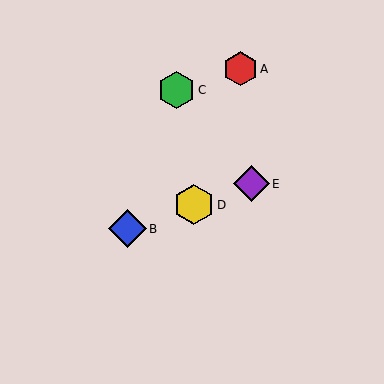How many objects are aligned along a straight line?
3 objects (B, D, E) are aligned along a straight line.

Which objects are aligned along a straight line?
Objects B, D, E are aligned along a straight line.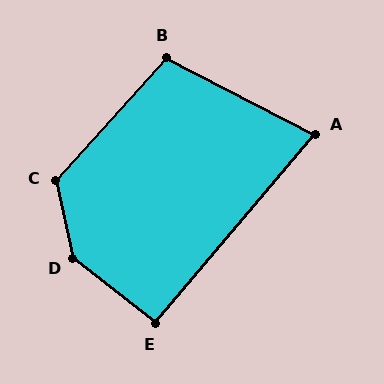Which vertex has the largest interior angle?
D, at approximately 140 degrees.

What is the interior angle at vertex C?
Approximately 126 degrees (obtuse).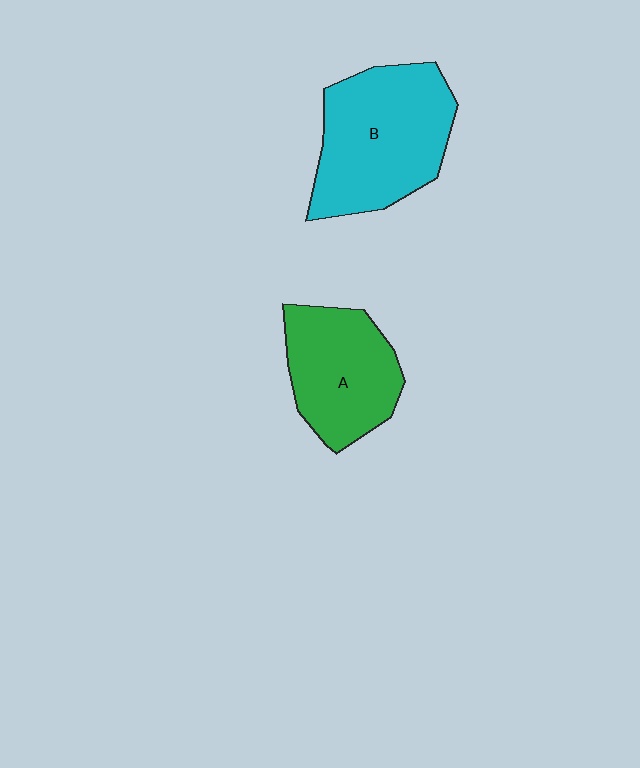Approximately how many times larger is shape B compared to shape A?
Approximately 1.3 times.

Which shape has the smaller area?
Shape A (green).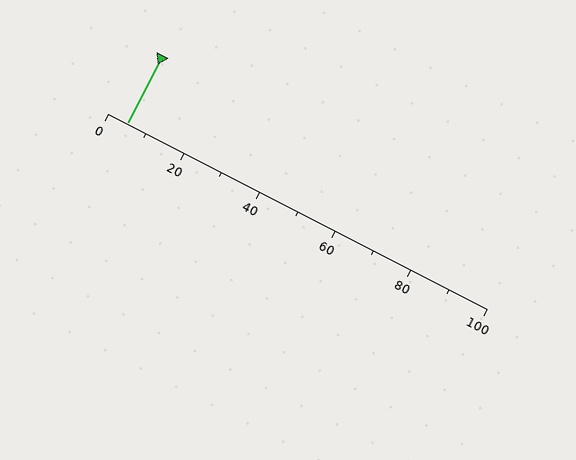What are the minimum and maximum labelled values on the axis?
The axis runs from 0 to 100.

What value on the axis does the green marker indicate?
The marker indicates approximately 5.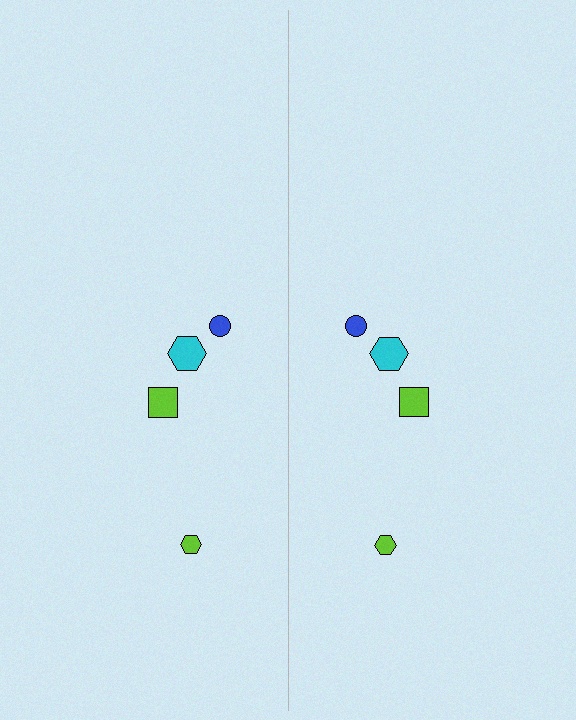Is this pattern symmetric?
Yes, this pattern has bilateral (reflection) symmetry.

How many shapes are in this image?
There are 8 shapes in this image.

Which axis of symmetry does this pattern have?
The pattern has a vertical axis of symmetry running through the center of the image.